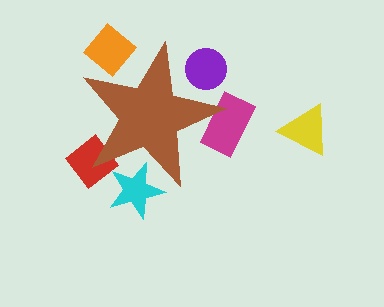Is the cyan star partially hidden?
Yes, the cyan star is partially hidden behind the brown star.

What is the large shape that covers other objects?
A brown star.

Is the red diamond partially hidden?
Yes, the red diamond is partially hidden behind the brown star.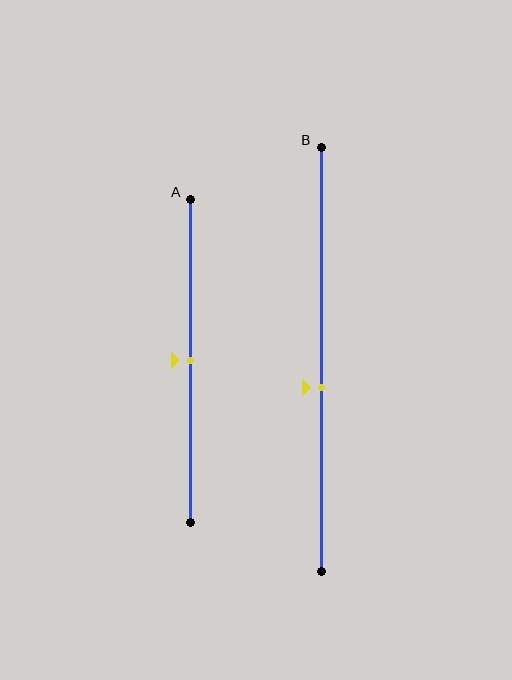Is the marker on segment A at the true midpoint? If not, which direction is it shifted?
Yes, the marker on segment A is at the true midpoint.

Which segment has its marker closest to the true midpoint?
Segment A has its marker closest to the true midpoint.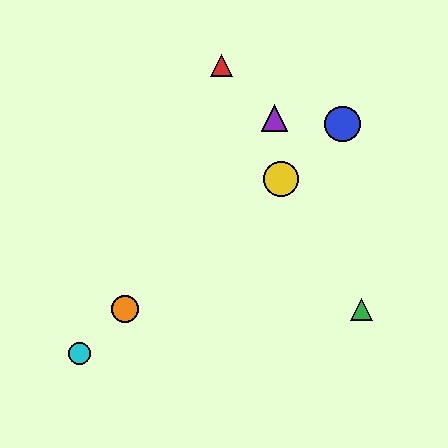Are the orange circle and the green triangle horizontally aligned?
Yes, both are at y≈309.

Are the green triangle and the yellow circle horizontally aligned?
No, the green triangle is at y≈309 and the yellow circle is at y≈179.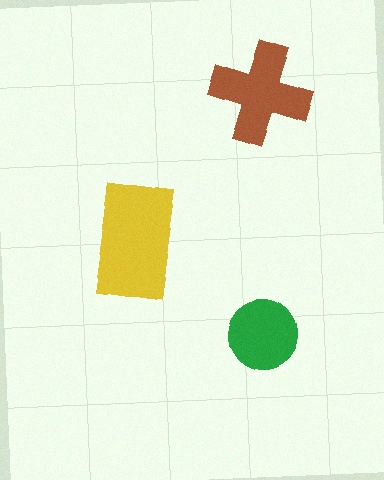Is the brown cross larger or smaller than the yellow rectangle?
Smaller.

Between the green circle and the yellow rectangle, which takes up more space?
The yellow rectangle.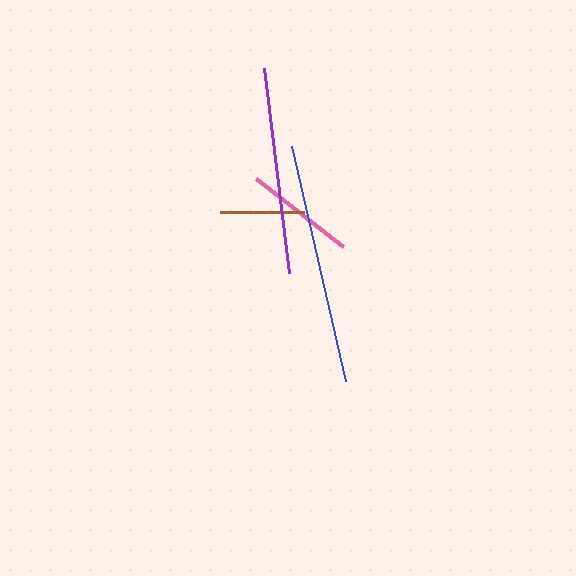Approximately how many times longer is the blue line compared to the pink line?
The blue line is approximately 2.2 times the length of the pink line.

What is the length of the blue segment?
The blue segment is approximately 241 pixels long.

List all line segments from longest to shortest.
From longest to shortest: blue, purple, pink, brown.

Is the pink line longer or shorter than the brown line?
The pink line is longer than the brown line.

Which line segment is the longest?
The blue line is the longest at approximately 241 pixels.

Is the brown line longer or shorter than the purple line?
The purple line is longer than the brown line.